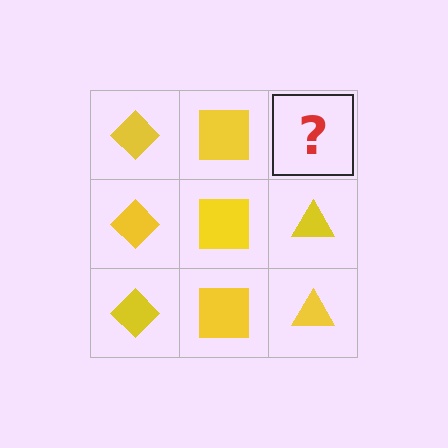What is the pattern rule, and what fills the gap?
The rule is that each column has a consistent shape. The gap should be filled with a yellow triangle.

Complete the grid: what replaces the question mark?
The question mark should be replaced with a yellow triangle.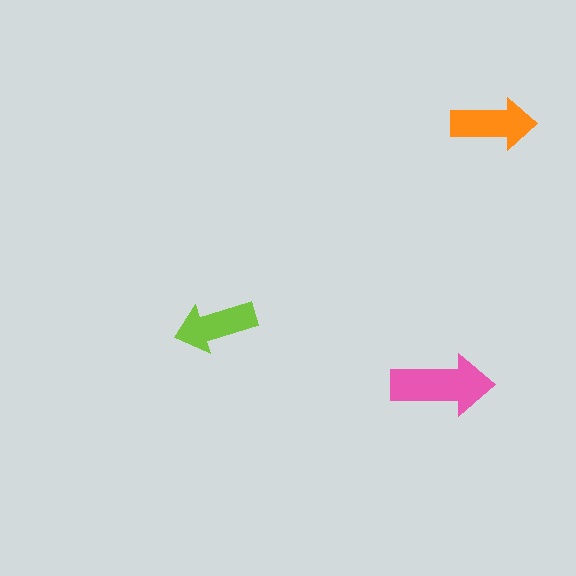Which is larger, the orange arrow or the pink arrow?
The pink one.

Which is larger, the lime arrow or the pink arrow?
The pink one.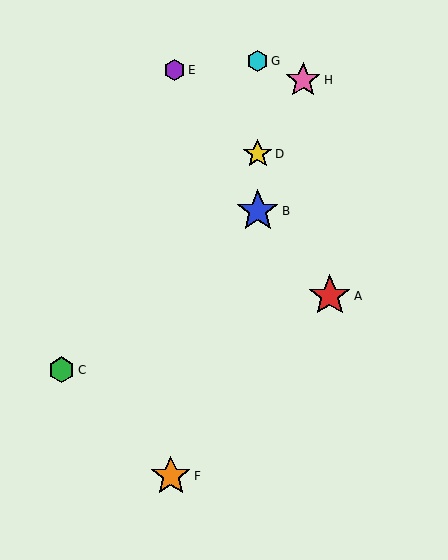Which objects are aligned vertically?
Objects B, D, G are aligned vertically.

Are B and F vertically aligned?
No, B is at x≈258 and F is at x≈171.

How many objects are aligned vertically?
3 objects (B, D, G) are aligned vertically.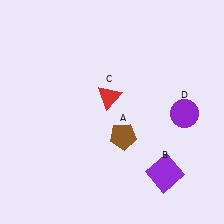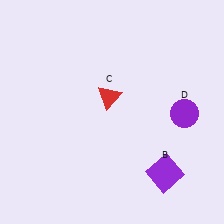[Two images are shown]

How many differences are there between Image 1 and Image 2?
There is 1 difference between the two images.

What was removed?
The brown pentagon (A) was removed in Image 2.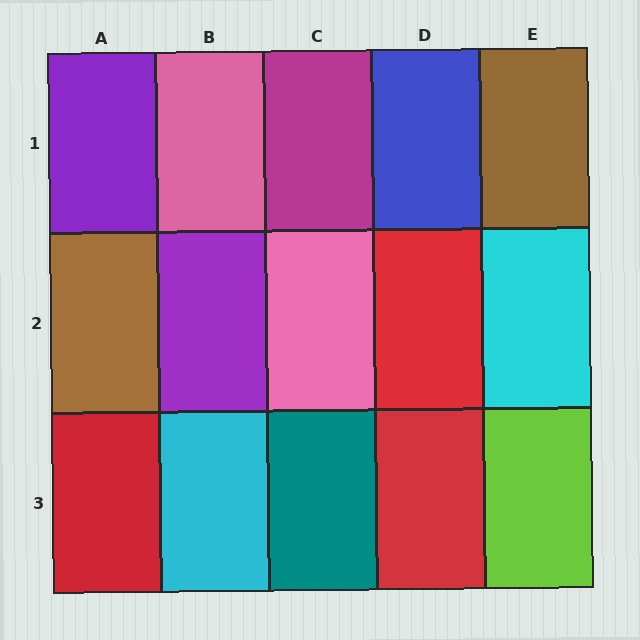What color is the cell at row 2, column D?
Red.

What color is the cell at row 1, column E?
Brown.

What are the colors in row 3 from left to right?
Red, cyan, teal, red, lime.